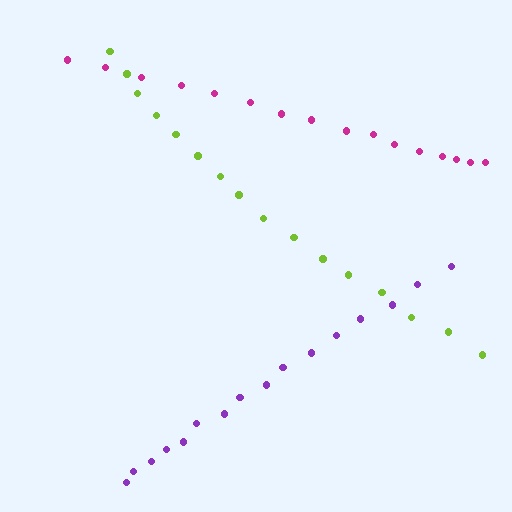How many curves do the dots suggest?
There are 3 distinct paths.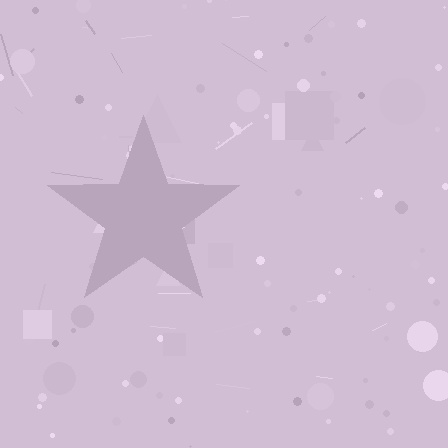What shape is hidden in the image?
A star is hidden in the image.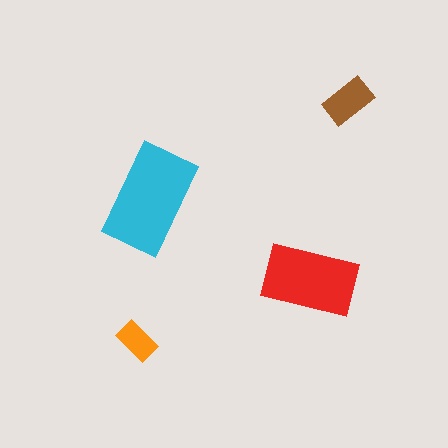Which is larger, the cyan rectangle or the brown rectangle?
The cyan one.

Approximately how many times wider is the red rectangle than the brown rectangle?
About 2 times wider.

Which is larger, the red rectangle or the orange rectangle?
The red one.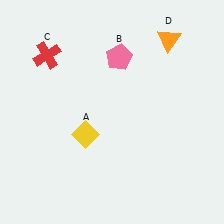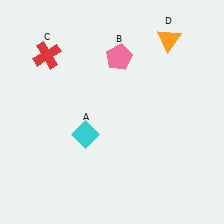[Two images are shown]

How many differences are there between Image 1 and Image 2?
There is 1 difference between the two images.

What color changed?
The diamond (A) changed from yellow in Image 1 to cyan in Image 2.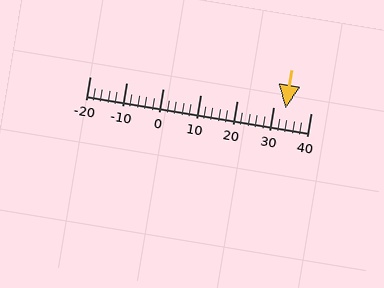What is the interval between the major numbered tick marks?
The major tick marks are spaced 10 units apart.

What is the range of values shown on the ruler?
The ruler shows values from -20 to 40.